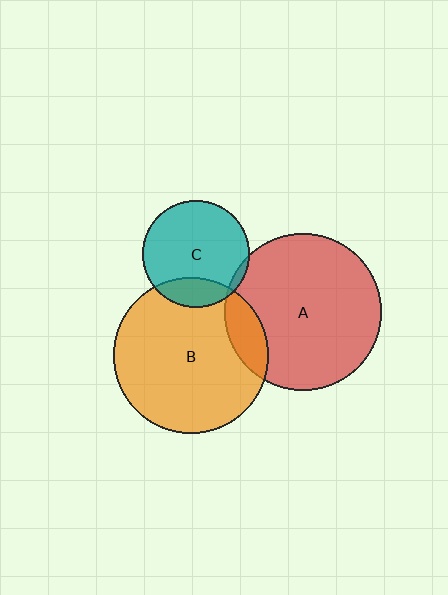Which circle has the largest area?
Circle A (red).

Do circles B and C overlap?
Yes.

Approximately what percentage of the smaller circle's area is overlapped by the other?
Approximately 20%.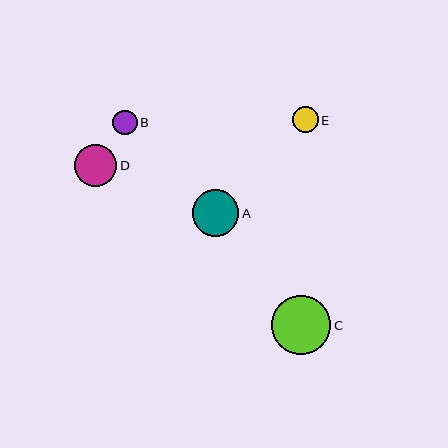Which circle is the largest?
Circle C is the largest with a size of approximately 59 pixels.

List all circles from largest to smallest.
From largest to smallest: C, A, D, E, B.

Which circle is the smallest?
Circle B is the smallest with a size of approximately 24 pixels.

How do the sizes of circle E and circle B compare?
Circle E and circle B are approximately the same size.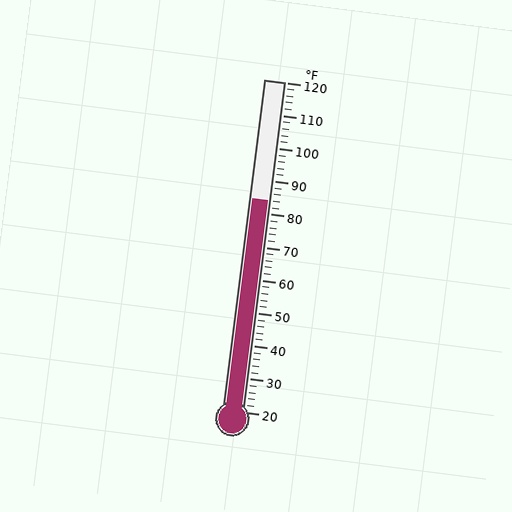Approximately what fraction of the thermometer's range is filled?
The thermometer is filled to approximately 65% of its range.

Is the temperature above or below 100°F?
The temperature is below 100°F.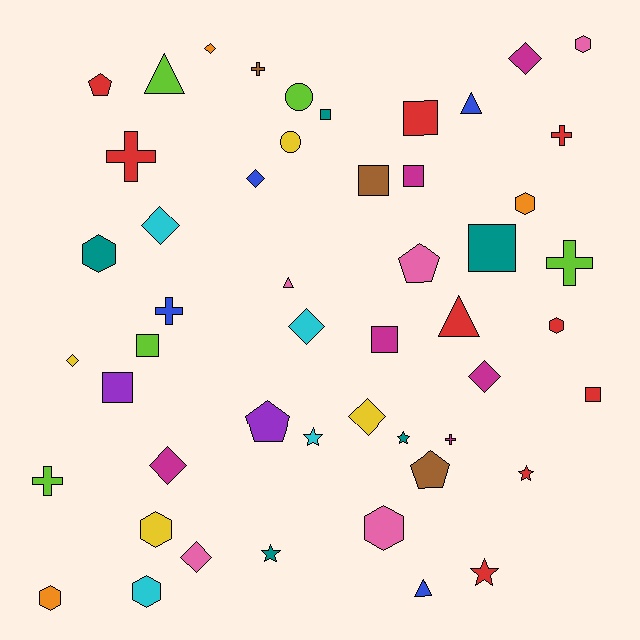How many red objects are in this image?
There are 9 red objects.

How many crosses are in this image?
There are 7 crosses.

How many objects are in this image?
There are 50 objects.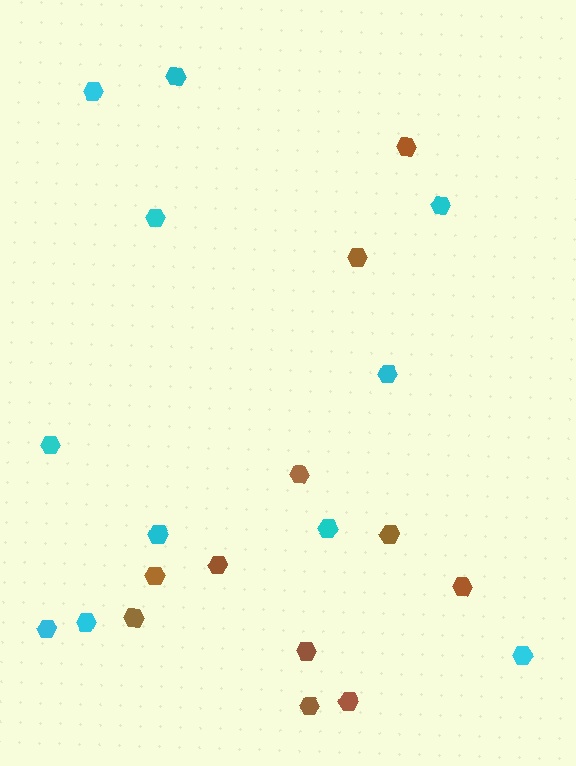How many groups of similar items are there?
There are 2 groups: one group of cyan hexagons (11) and one group of brown hexagons (11).